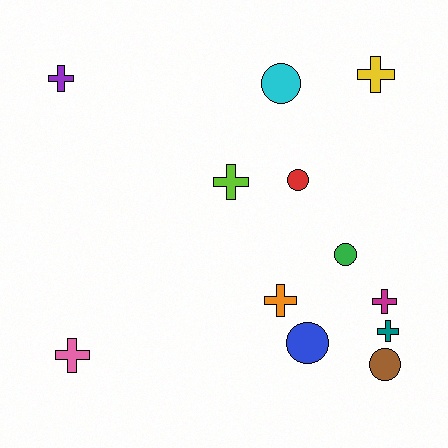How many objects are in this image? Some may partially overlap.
There are 12 objects.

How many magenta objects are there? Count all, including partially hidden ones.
There is 1 magenta object.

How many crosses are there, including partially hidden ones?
There are 7 crosses.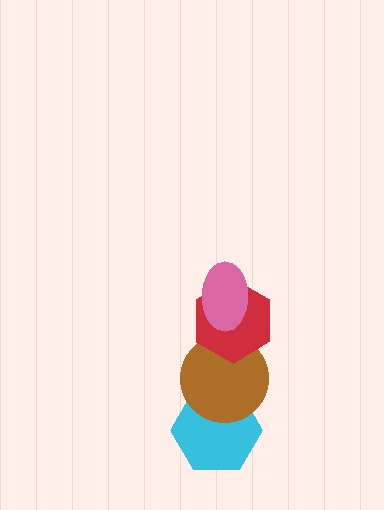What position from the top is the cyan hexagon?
The cyan hexagon is 4th from the top.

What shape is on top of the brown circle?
The red hexagon is on top of the brown circle.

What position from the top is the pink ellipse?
The pink ellipse is 1st from the top.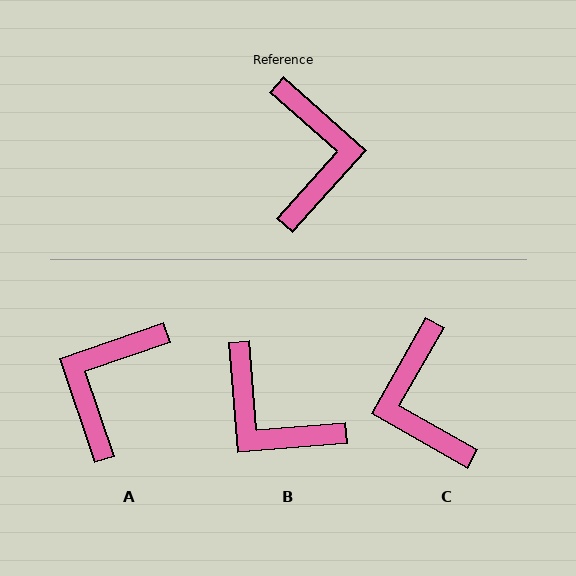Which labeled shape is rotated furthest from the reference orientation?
C, about 168 degrees away.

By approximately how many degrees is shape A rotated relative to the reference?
Approximately 151 degrees counter-clockwise.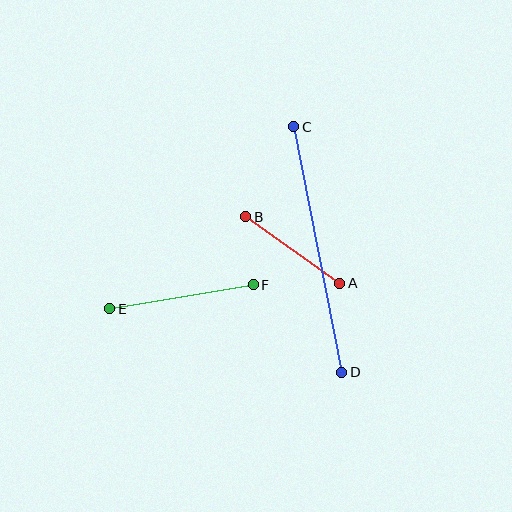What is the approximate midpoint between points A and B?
The midpoint is at approximately (293, 250) pixels.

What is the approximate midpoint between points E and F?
The midpoint is at approximately (182, 297) pixels.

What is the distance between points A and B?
The distance is approximately 115 pixels.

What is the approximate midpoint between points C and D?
The midpoint is at approximately (318, 249) pixels.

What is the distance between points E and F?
The distance is approximately 145 pixels.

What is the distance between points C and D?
The distance is approximately 250 pixels.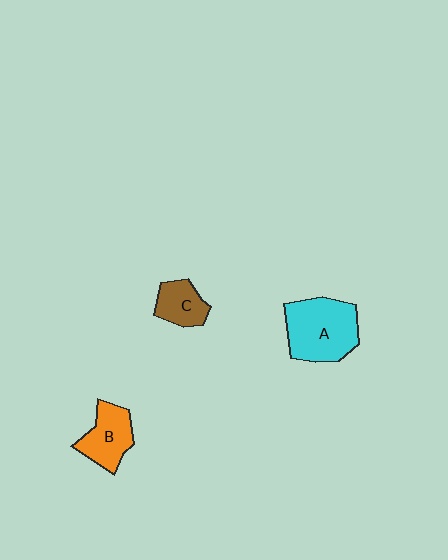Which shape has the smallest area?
Shape C (brown).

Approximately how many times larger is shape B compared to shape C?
Approximately 1.3 times.